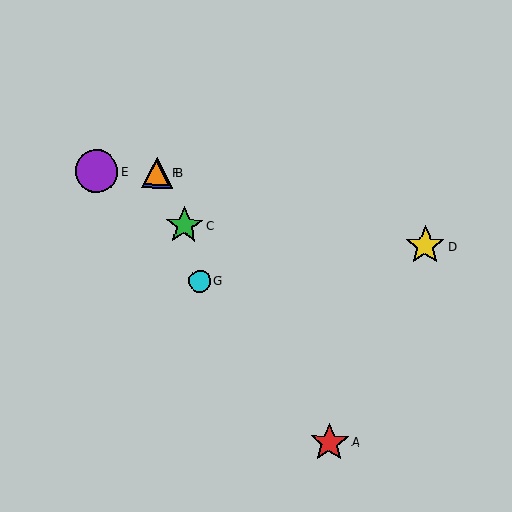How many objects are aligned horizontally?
3 objects (B, E, F) are aligned horizontally.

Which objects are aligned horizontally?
Objects B, E, F are aligned horizontally.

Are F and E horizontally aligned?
Yes, both are at y≈172.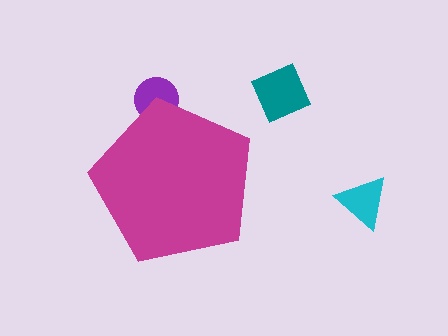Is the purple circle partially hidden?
Yes, the purple circle is partially hidden behind the magenta pentagon.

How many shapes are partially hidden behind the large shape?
1 shape is partially hidden.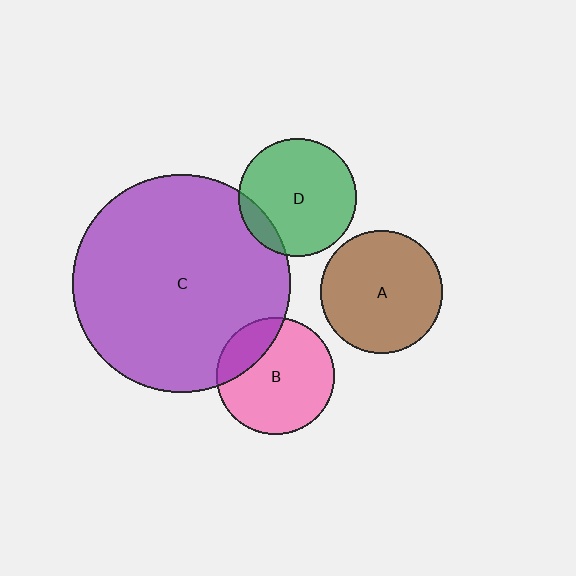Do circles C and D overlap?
Yes.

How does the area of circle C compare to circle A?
Approximately 3.2 times.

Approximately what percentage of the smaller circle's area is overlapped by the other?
Approximately 10%.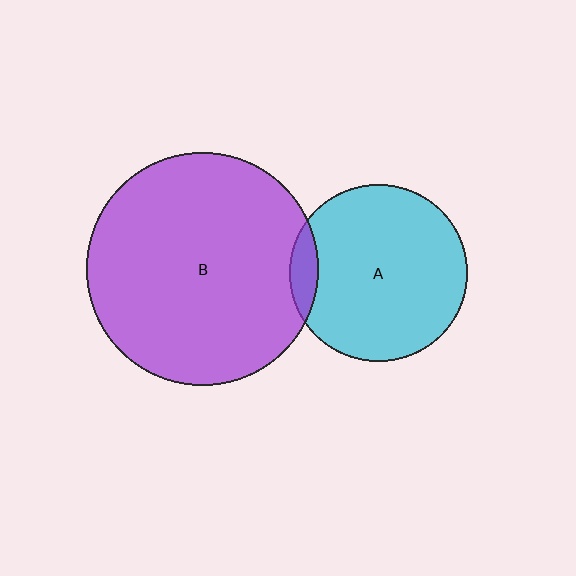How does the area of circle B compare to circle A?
Approximately 1.7 times.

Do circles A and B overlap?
Yes.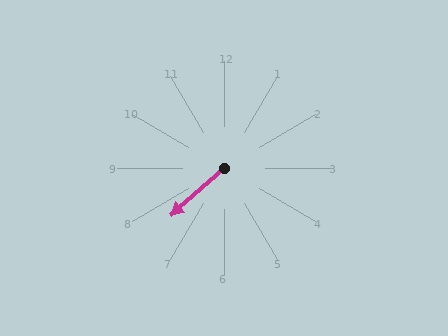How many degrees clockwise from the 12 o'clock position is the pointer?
Approximately 229 degrees.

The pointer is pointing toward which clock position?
Roughly 8 o'clock.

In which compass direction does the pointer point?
Southwest.